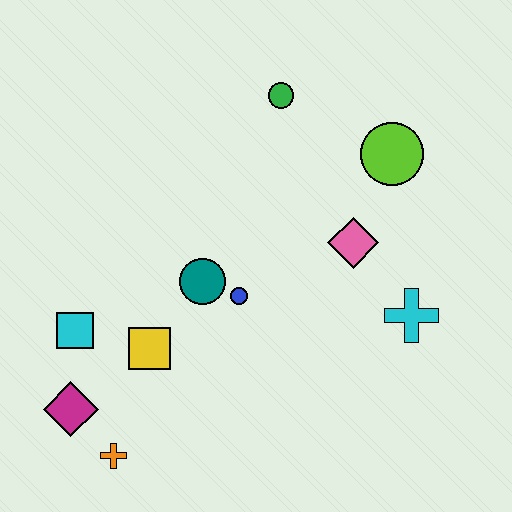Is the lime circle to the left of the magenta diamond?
No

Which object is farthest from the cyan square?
The lime circle is farthest from the cyan square.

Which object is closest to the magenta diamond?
The orange cross is closest to the magenta diamond.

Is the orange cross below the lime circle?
Yes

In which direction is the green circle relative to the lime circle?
The green circle is to the left of the lime circle.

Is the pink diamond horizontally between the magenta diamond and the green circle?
No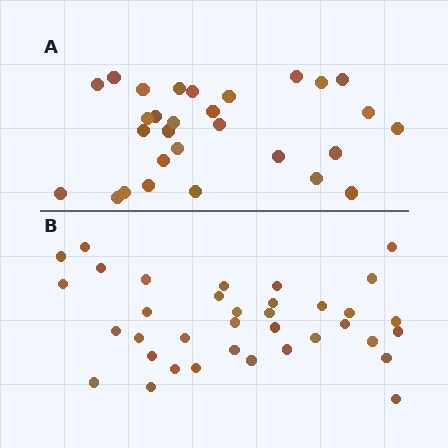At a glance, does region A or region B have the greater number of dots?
Region B (the bottom region) has more dots.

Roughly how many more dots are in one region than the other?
Region B has roughly 8 or so more dots than region A.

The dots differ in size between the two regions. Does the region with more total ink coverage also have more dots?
No. Region A has more total ink coverage because its dots are larger, but region B actually contains more individual dots. Total area can be misleading — the number of items is what matters here.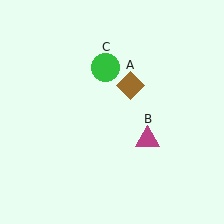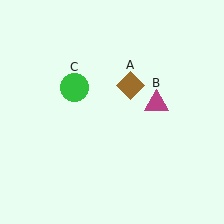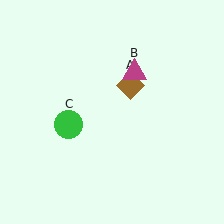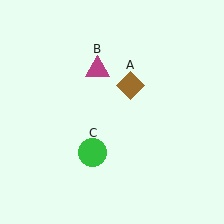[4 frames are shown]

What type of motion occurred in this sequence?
The magenta triangle (object B), green circle (object C) rotated counterclockwise around the center of the scene.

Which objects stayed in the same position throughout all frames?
Brown diamond (object A) remained stationary.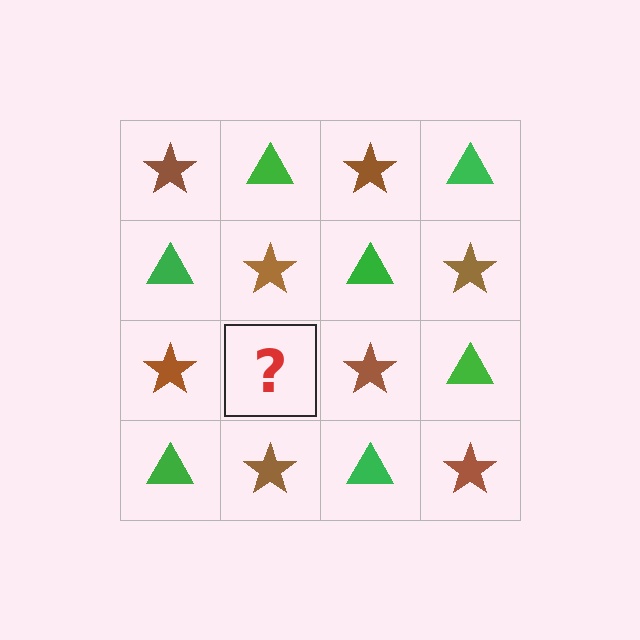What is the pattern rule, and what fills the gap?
The rule is that it alternates brown star and green triangle in a checkerboard pattern. The gap should be filled with a green triangle.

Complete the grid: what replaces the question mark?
The question mark should be replaced with a green triangle.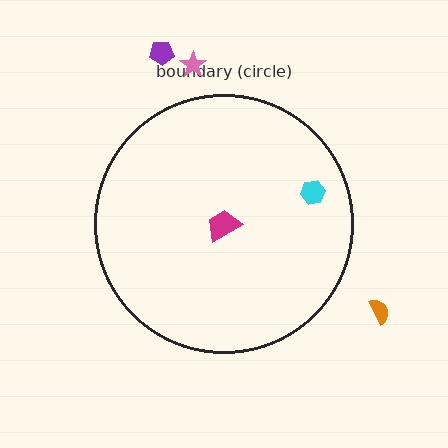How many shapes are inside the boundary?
2 inside, 3 outside.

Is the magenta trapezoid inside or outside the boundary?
Inside.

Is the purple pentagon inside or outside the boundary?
Outside.